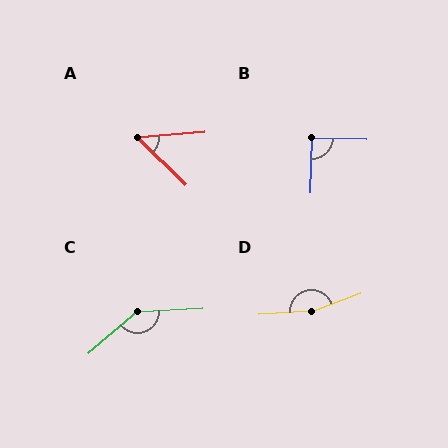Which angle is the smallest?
A, at approximately 49 degrees.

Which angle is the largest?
D, at approximately 162 degrees.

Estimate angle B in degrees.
Approximately 90 degrees.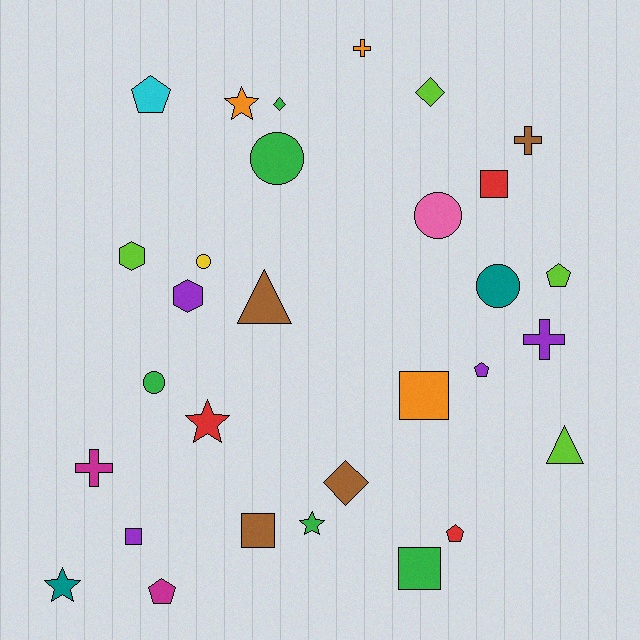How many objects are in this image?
There are 30 objects.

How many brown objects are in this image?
There are 4 brown objects.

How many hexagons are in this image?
There are 2 hexagons.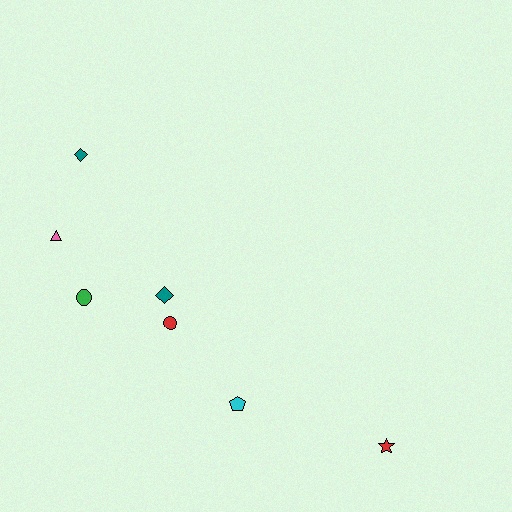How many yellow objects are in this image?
There are no yellow objects.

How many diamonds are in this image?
There are 2 diamonds.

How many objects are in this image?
There are 7 objects.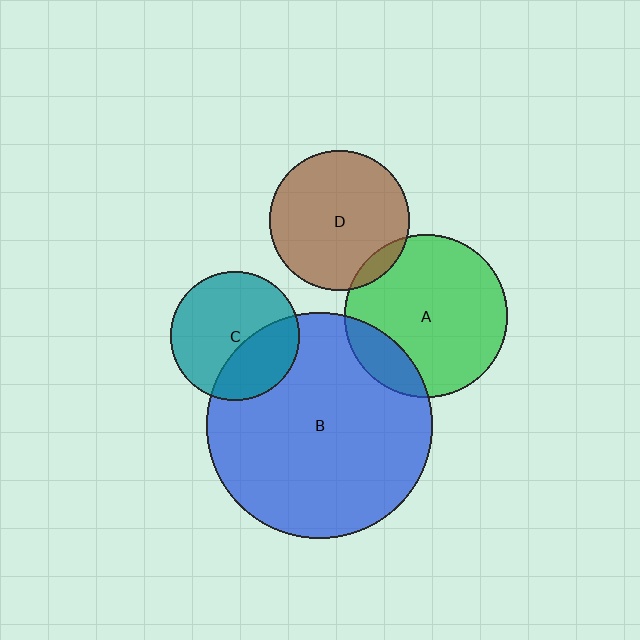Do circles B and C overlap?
Yes.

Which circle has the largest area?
Circle B (blue).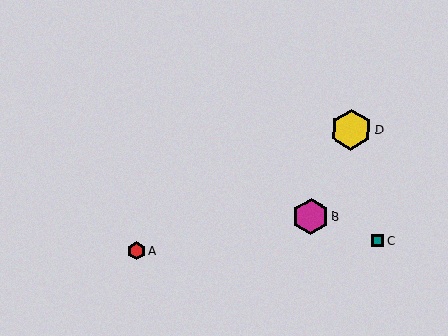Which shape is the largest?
The yellow hexagon (labeled D) is the largest.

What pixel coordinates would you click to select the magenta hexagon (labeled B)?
Click at (311, 217) to select the magenta hexagon B.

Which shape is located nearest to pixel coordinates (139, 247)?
The red hexagon (labeled A) at (136, 251) is nearest to that location.